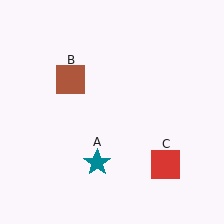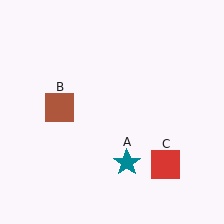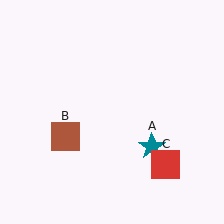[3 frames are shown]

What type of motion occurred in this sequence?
The teal star (object A), brown square (object B) rotated counterclockwise around the center of the scene.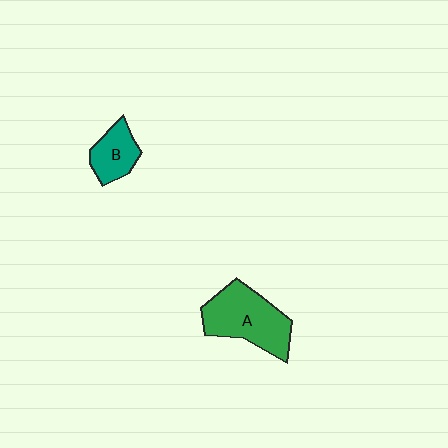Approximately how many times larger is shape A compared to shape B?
Approximately 1.9 times.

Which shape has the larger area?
Shape A (green).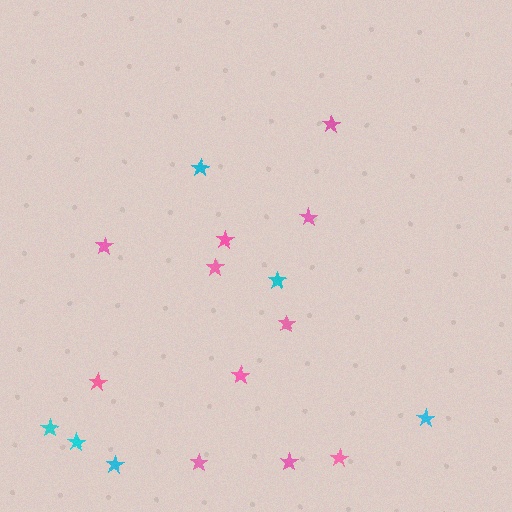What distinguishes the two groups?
There are 2 groups: one group of cyan stars (6) and one group of pink stars (11).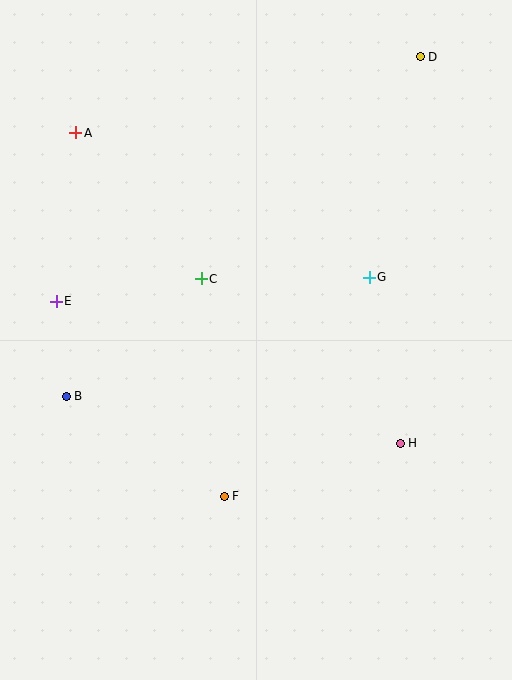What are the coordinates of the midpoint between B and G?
The midpoint between B and G is at (218, 337).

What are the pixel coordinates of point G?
Point G is at (369, 277).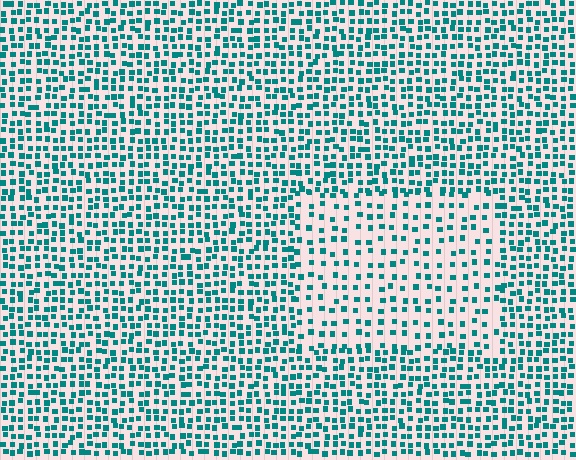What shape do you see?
I see a rectangle.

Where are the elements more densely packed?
The elements are more densely packed outside the rectangle boundary.